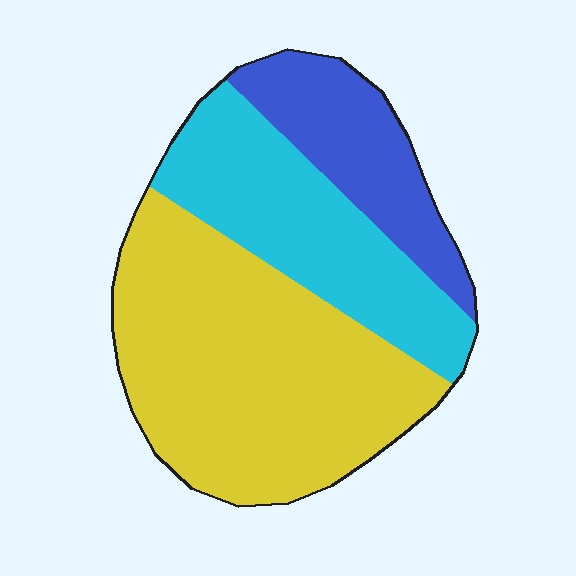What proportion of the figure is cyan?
Cyan covers 29% of the figure.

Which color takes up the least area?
Blue, at roughly 20%.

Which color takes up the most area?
Yellow, at roughly 50%.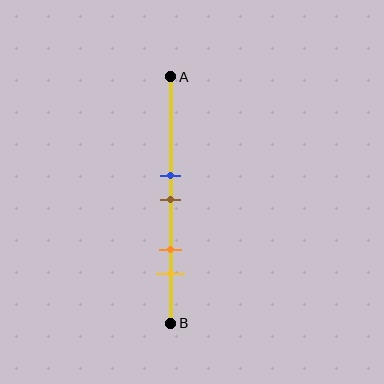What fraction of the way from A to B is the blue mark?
The blue mark is approximately 40% (0.4) of the way from A to B.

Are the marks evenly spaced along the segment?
No, the marks are not evenly spaced.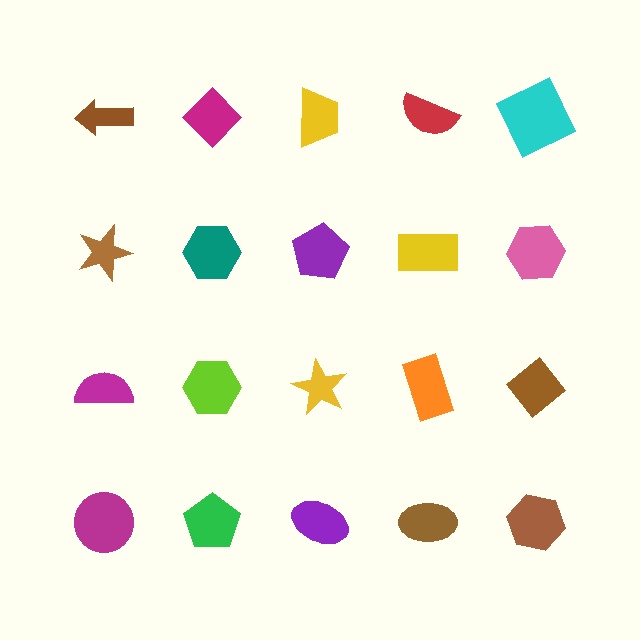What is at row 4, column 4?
A brown ellipse.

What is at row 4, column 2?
A green pentagon.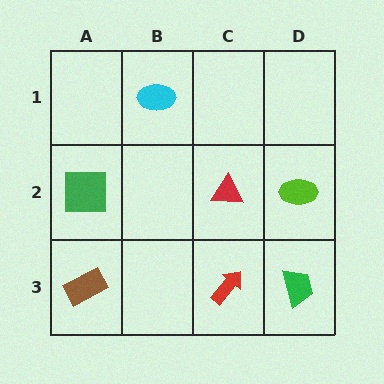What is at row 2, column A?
A green square.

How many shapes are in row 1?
1 shape.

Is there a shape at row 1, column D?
No, that cell is empty.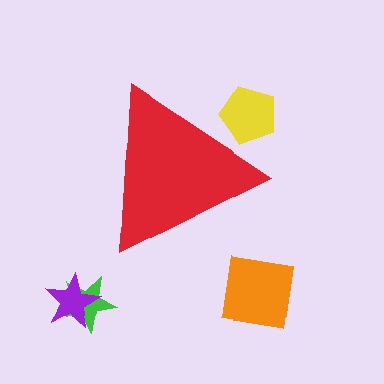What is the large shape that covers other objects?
A red triangle.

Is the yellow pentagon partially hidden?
Yes, the yellow pentagon is partially hidden behind the red triangle.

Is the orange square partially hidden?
No, the orange square is fully visible.